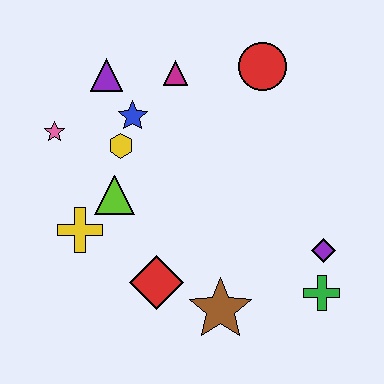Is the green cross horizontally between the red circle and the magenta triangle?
No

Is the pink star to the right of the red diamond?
No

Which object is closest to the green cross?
The purple diamond is closest to the green cross.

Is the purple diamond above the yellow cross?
No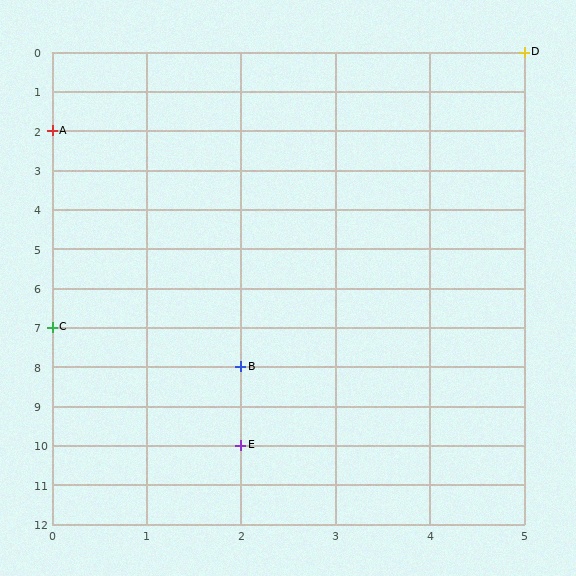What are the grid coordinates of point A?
Point A is at grid coordinates (0, 2).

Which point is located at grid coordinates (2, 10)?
Point E is at (2, 10).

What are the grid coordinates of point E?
Point E is at grid coordinates (2, 10).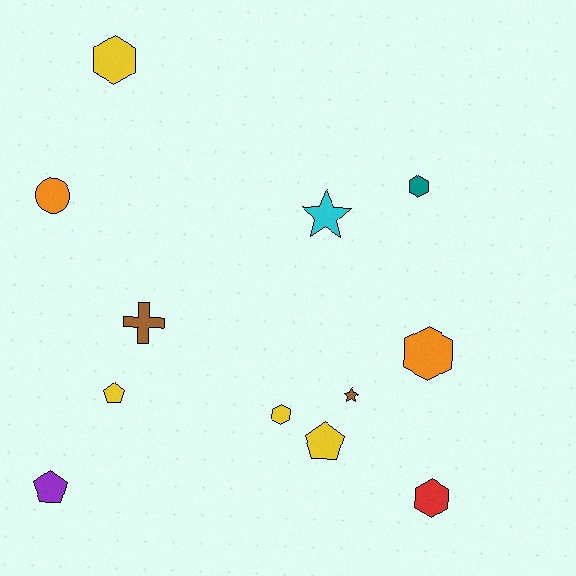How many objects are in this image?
There are 12 objects.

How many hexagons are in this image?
There are 5 hexagons.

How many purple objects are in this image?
There is 1 purple object.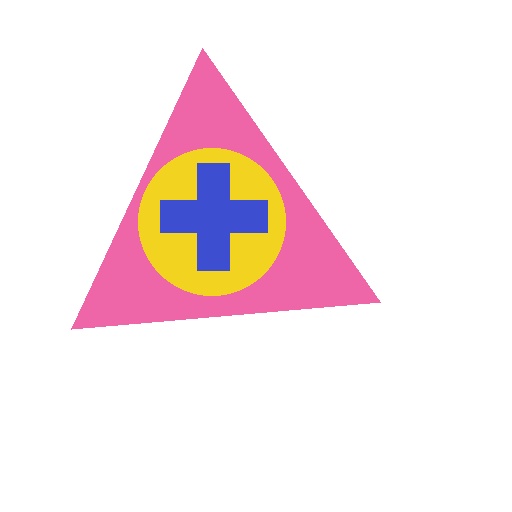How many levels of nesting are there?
3.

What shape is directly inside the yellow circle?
The blue cross.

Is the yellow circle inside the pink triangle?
Yes.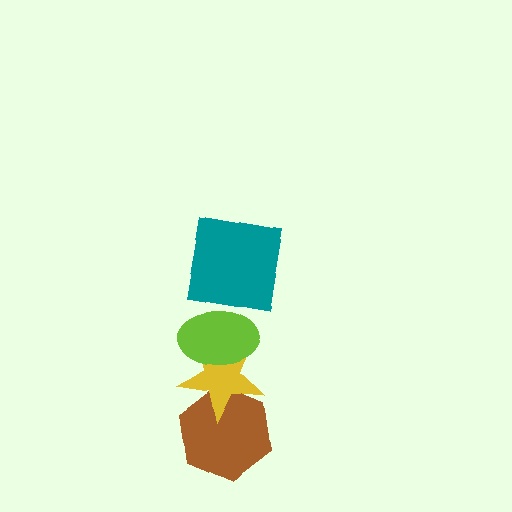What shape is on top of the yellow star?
The lime ellipse is on top of the yellow star.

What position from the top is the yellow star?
The yellow star is 3rd from the top.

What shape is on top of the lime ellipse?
The teal square is on top of the lime ellipse.